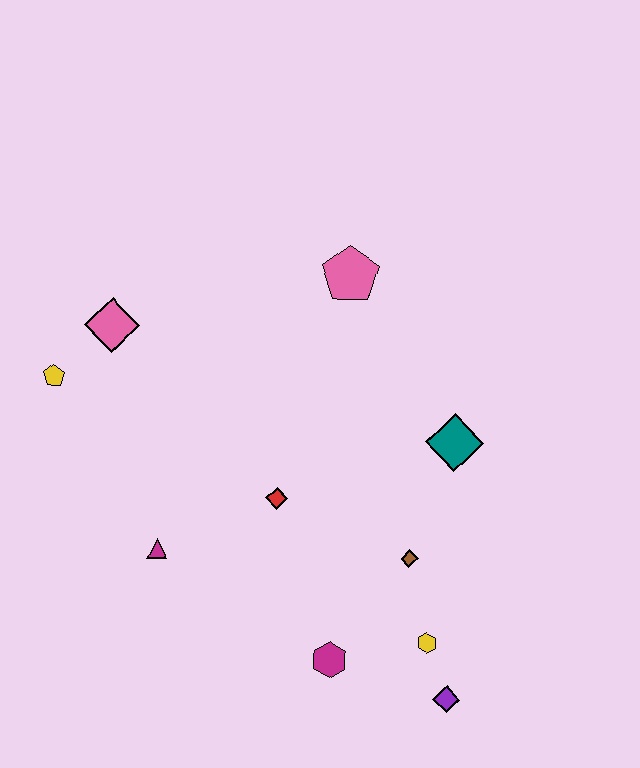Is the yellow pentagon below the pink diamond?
Yes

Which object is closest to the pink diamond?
The yellow pentagon is closest to the pink diamond.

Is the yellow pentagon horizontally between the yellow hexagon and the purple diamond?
No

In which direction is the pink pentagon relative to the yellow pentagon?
The pink pentagon is to the right of the yellow pentagon.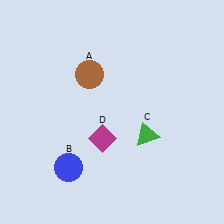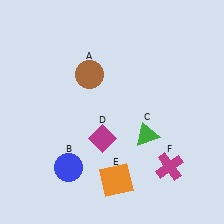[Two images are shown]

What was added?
An orange square (E), a magenta cross (F) were added in Image 2.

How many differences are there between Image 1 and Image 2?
There are 2 differences between the two images.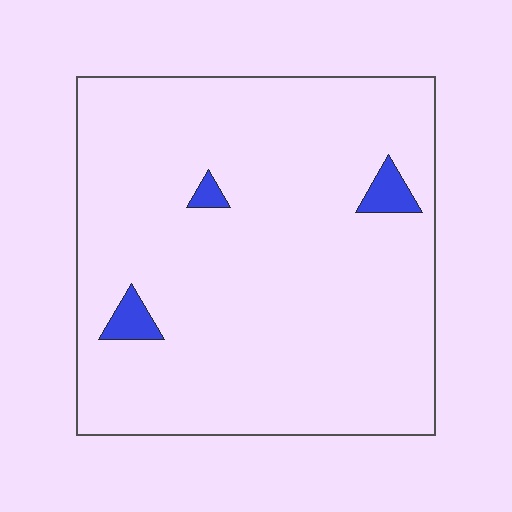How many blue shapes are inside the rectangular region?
3.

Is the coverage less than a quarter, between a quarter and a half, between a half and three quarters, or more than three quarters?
Less than a quarter.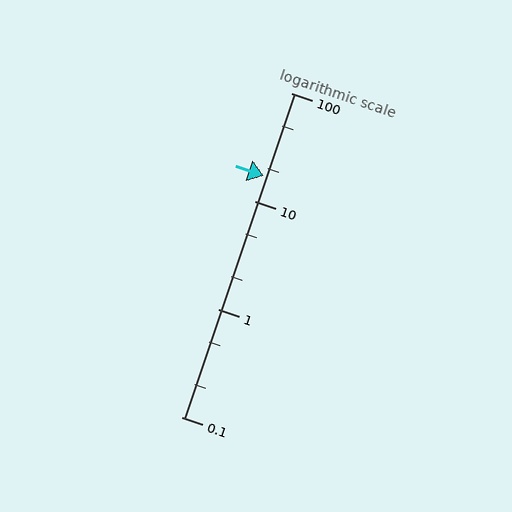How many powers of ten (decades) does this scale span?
The scale spans 3 decades, from 0.1 to 100.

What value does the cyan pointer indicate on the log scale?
The pointer indicates approximately 17.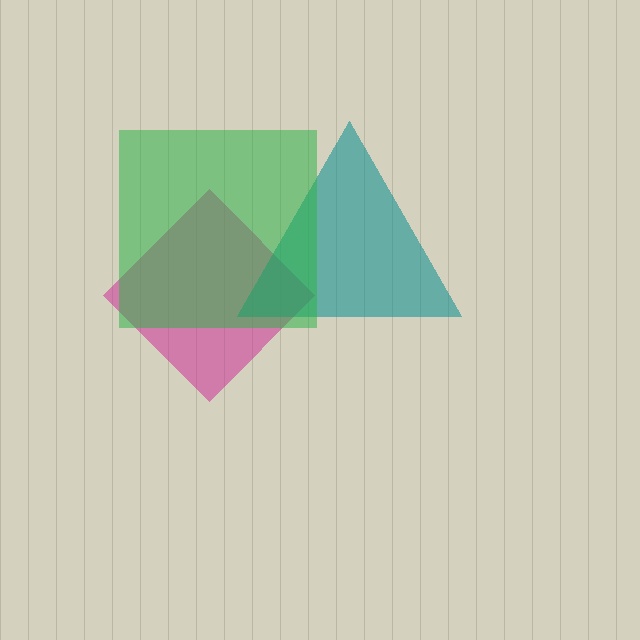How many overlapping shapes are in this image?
There are 3 overlapping shapes in the image.